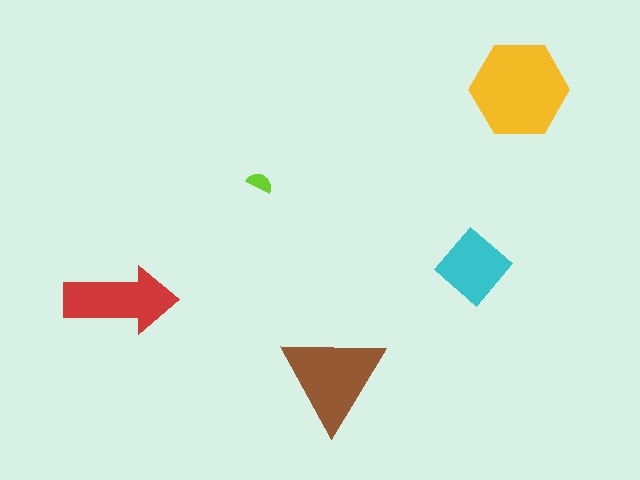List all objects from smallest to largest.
The lime semicircle, the cyan diamond, the red arrow, the brown triangle, the yellow hexagon.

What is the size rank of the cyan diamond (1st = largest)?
4th.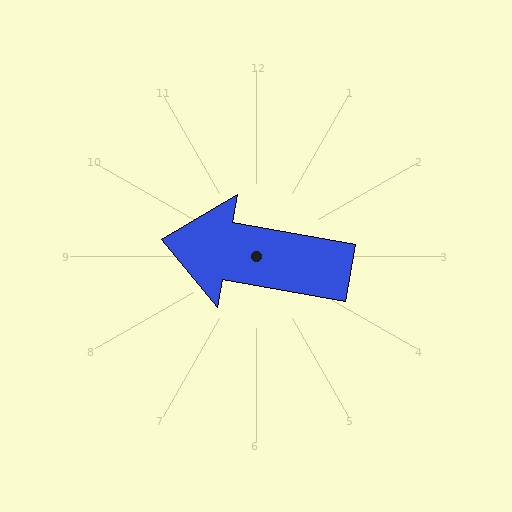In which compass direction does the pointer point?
West.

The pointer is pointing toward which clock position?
Roughly 9 o'clock.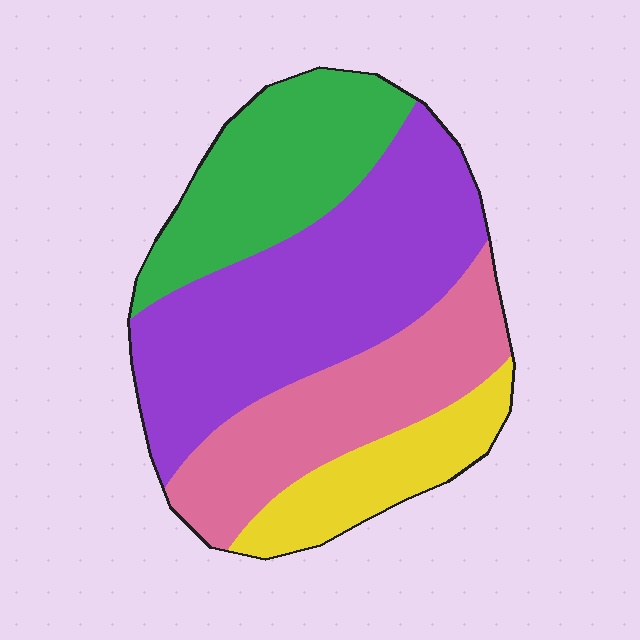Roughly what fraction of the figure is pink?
Pink takes up about one quarter (1/4) of the figure.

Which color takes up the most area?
Purple, at roughly 40%.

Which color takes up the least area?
Yellow, at roughly 15%.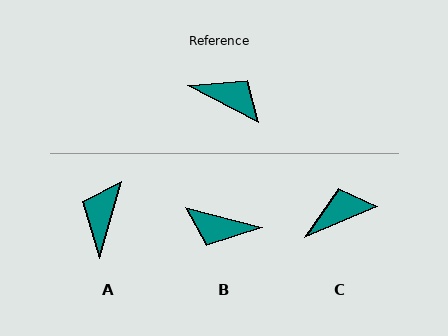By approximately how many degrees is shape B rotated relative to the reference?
Approximately 166 degrees clockwise.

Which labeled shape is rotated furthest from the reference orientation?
B, about 166 degrees away.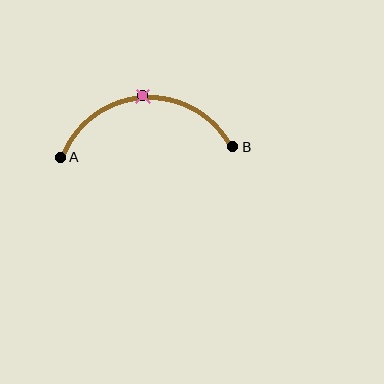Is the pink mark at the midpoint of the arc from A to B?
Yes. The pink mark lies on the arc at equal arc-length from both A and B — it is the arc midpoint.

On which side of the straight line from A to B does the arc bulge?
The arc bulges above the straight line connecting A and B.